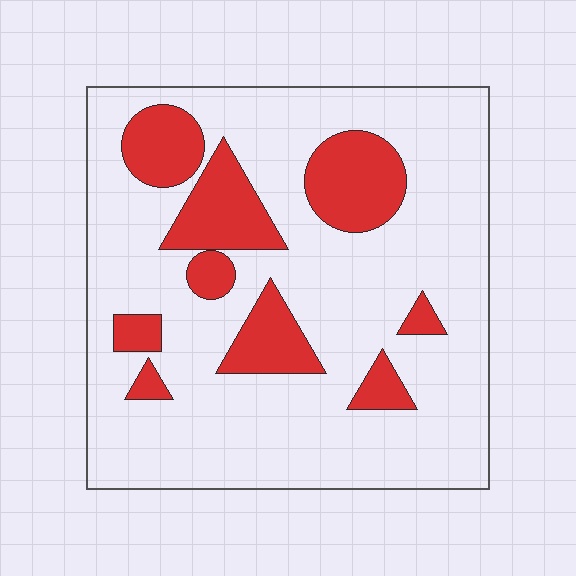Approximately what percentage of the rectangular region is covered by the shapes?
Approximately 20%.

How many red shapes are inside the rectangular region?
9.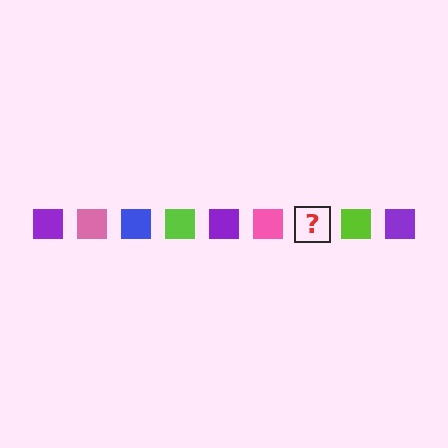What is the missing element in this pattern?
The missing element is a blue square.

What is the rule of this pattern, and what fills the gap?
The rule is that the pattern cycles through purple, pink, blue, lime squares. The gap should be filled with a blue square.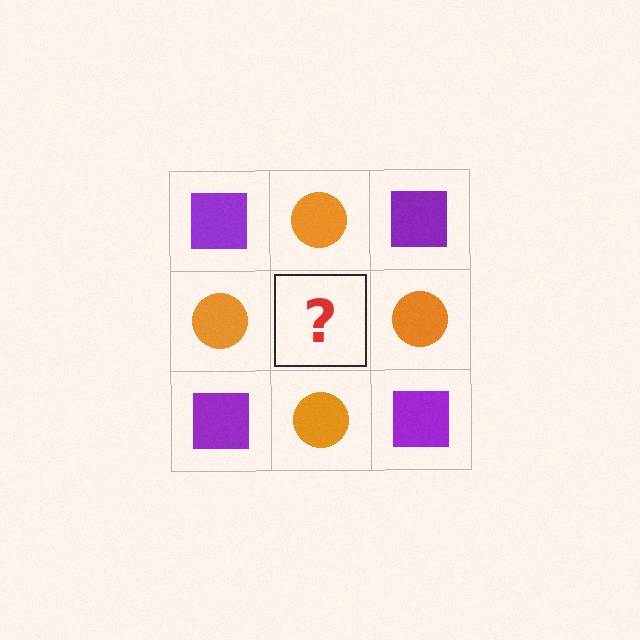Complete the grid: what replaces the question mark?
The question mark should be replaced with a purple square.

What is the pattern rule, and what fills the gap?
The rule is that it alternates purple square and orange circle in a checkerboard pattern. The gap should be filled with a purple square.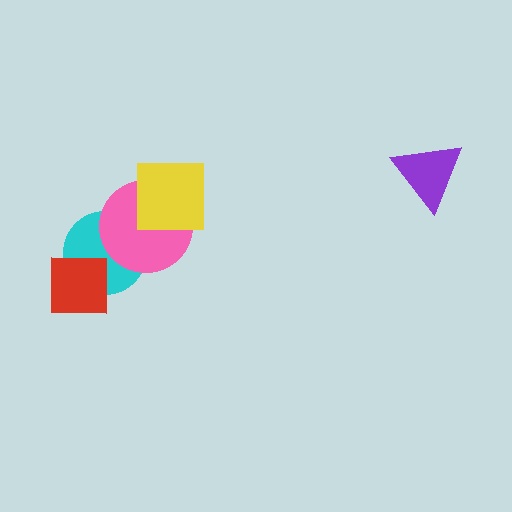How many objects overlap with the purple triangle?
0 objects overlap with the purple triangle.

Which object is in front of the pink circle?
The yellow square is in front of the pink circle.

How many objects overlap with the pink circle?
2 objects overlap with the pink circle.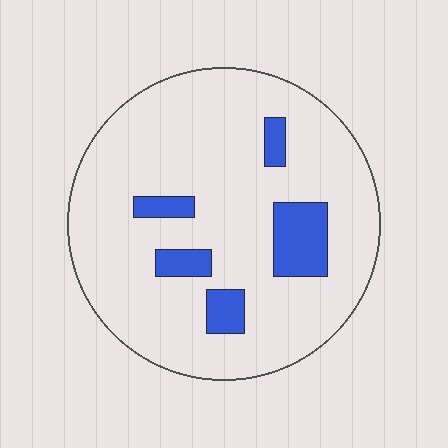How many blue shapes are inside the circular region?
5.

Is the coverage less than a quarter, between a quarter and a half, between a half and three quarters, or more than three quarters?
Less than a quarter.